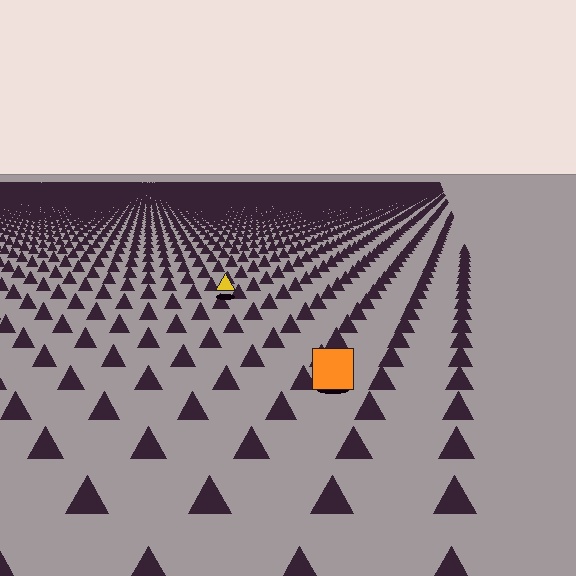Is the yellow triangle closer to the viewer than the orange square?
No. The orange square is closer — you can tell from the texture gradient: the ground texture is coarser near it.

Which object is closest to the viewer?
The orange square is closest. The texture marks near it are larger and more spread out.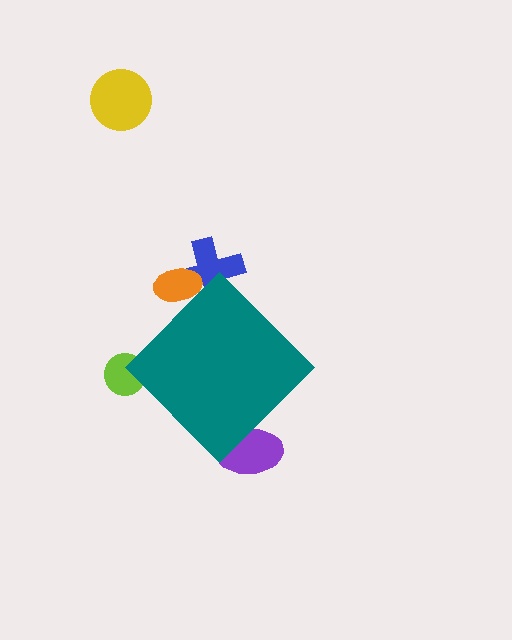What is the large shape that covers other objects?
A teal diamond.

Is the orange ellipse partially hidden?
Yes, the orange ellipse is partially hidden behind the teal diamond.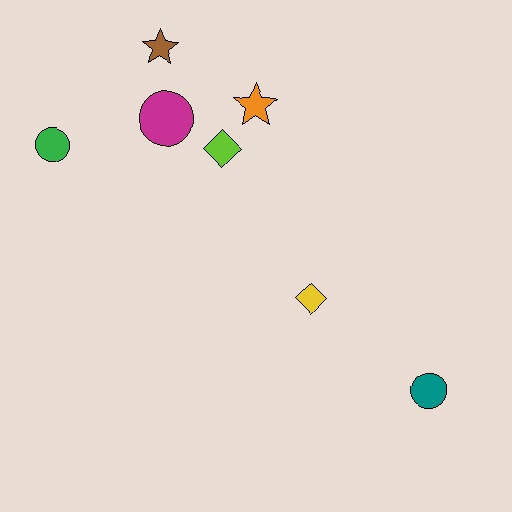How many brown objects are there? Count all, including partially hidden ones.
There is 1 brown object.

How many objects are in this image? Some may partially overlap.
There are 7 objects.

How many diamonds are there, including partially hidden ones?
There are 2 diamonds.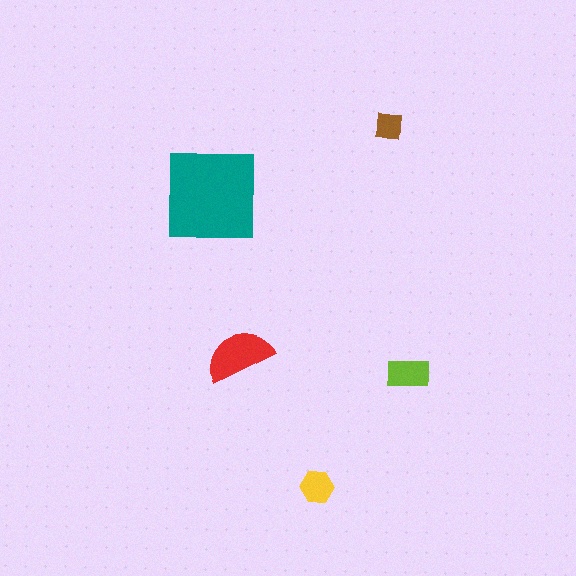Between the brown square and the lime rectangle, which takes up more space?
The lime rectangle.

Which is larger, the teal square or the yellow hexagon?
The teal square.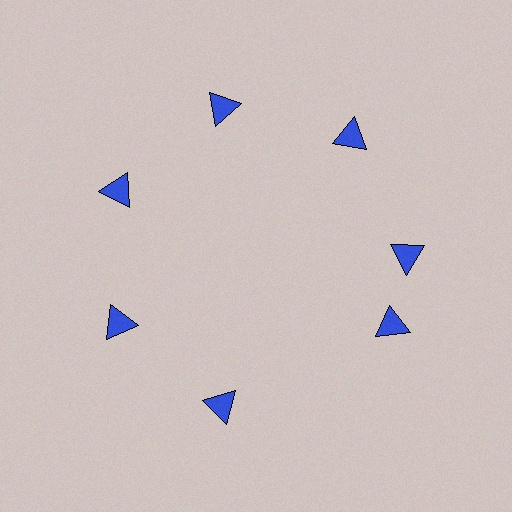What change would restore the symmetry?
The symmetry would be restored by rotating it back into even spacing with its neighbors so that all 7 triangles sit at equal angles and equal distance from the center.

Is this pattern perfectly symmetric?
No. The 7 blue triangles are arranged in a ring, but one element near the 5 o'clock position is rotated out of alignment along the ring, breaking the 7-fold rotational symmetry.